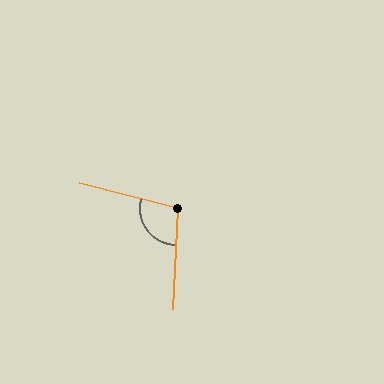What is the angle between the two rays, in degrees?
Approximately 101 degrees.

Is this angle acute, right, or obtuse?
It is obtuse.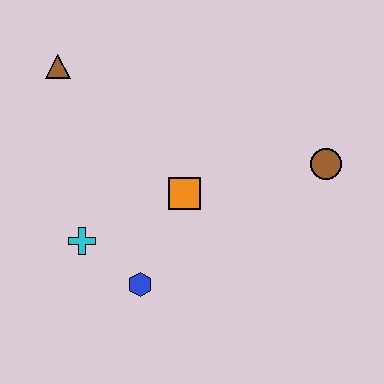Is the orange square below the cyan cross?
No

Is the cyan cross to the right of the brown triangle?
Yes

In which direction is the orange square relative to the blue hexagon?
The orange square is above the blue hexagon.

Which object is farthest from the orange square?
The brown triangle is farthest from the orange square.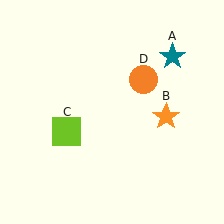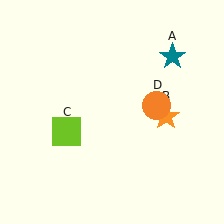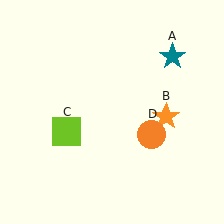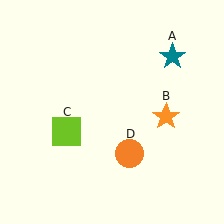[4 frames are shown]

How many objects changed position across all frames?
1 object changed position: orange circle (object D).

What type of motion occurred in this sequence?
The orange circle (object D) rotated clockwise around the center of the scene.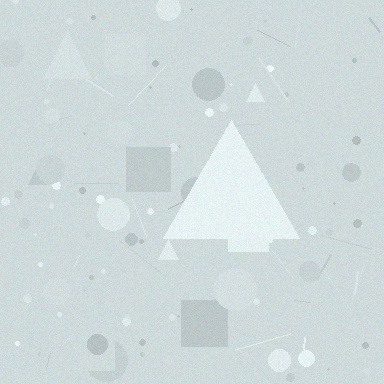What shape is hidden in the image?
A triangle is hidden in the image.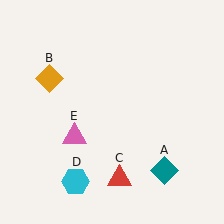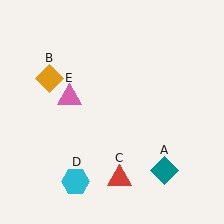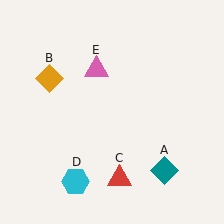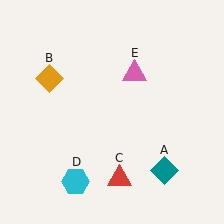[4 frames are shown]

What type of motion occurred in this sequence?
The pink triangle (object E) rotated clockwise around the center of the scene.